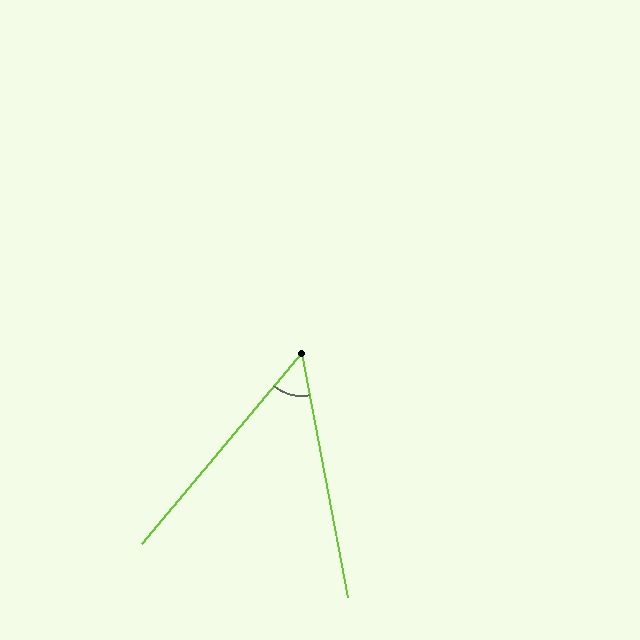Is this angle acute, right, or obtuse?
It is acute.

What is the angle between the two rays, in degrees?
Approximately 51 degrees.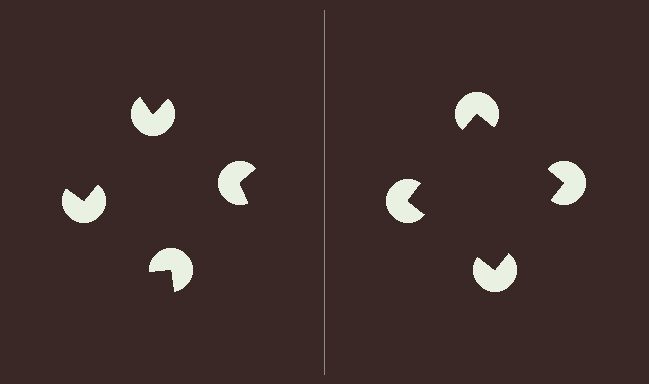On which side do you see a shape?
An illusory square appears on the right side. On the left side the wedge cuts are rotated, so no coherent shape forms.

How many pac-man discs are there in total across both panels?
8 — 4 on each side.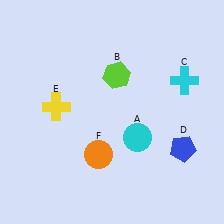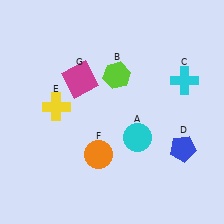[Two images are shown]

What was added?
A magenta square (G) was added in Image 2.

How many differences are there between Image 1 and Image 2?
There is 1 difference between the two images.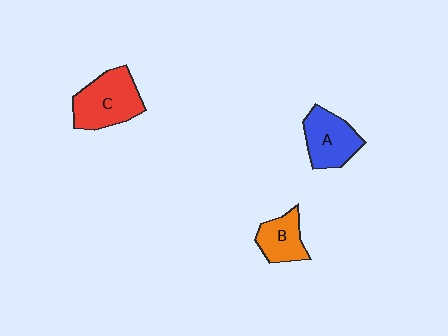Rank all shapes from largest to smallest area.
From largest to smallest: C (red), A (blue), B (orange).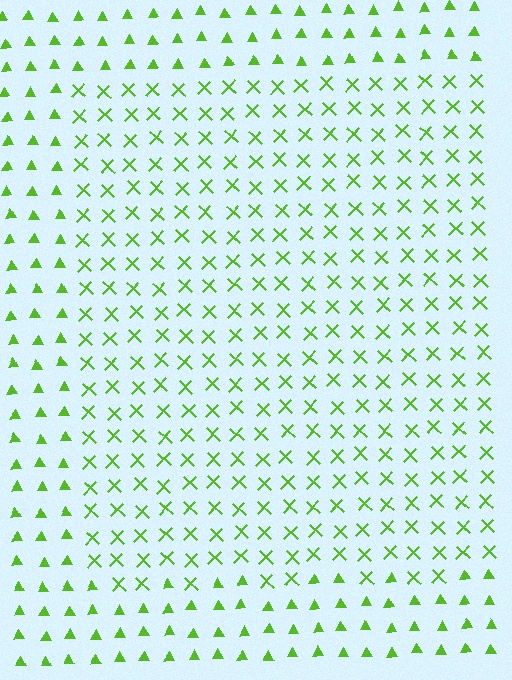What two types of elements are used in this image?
The image uses X marks inside the rectangle region and triangles outside it.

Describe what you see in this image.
The image is filled with small lime elements arranged in a uniform grid. A rectangle-shaped region contains X marks, while the surrounding area contains triangles. The boundary is defined purely by the change in element shape.